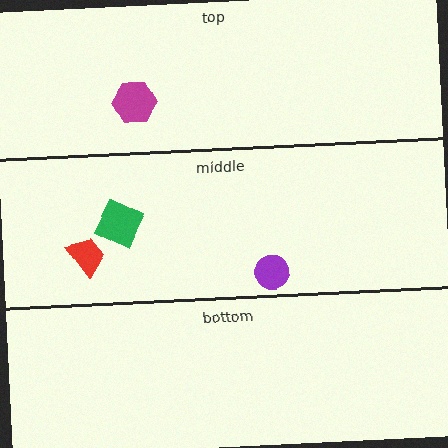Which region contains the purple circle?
The middle region.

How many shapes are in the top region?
1.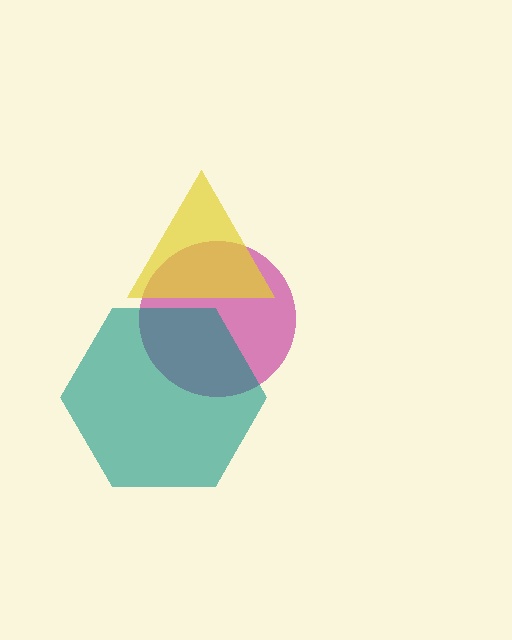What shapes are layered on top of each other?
The layered shapes are: a magenta circle, a yellow triangle, a teal hexagon.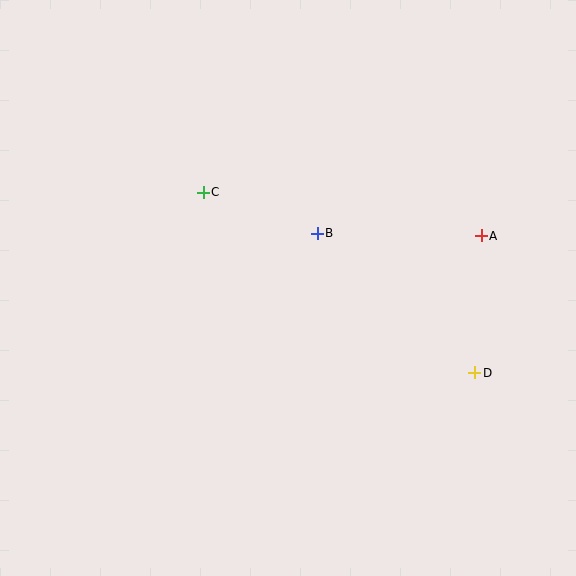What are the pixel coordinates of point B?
Point B is at (317, 233).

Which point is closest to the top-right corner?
Point A is closest to the top-right corner.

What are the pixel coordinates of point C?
Point C is at (203, 193).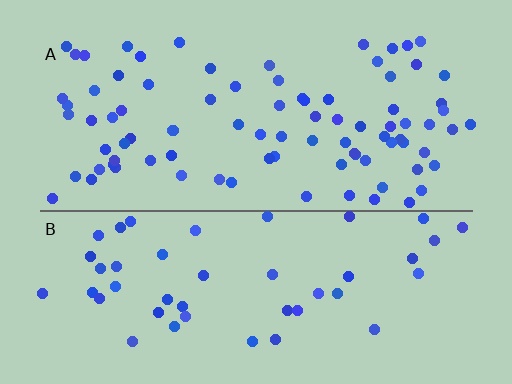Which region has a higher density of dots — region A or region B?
A (the top).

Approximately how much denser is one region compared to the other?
Approximately 1.9× — region A over region B.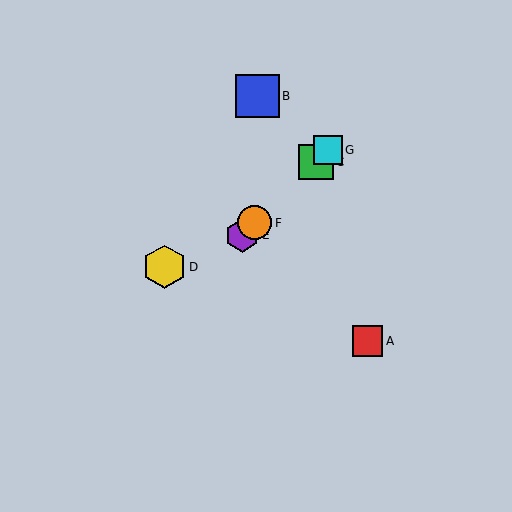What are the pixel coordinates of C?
Object C is at (316, 162).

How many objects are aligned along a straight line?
4 objects (C, E, F, G) are aligned along a straight line.